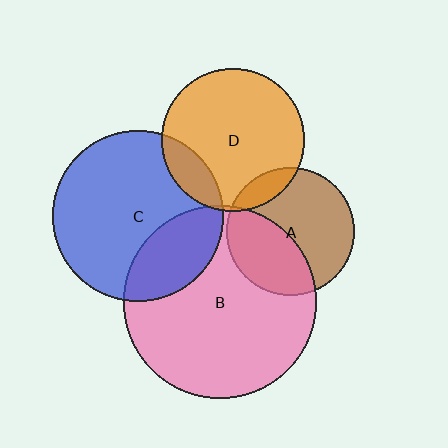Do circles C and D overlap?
Yes.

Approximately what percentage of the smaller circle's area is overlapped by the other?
Approximately 15%.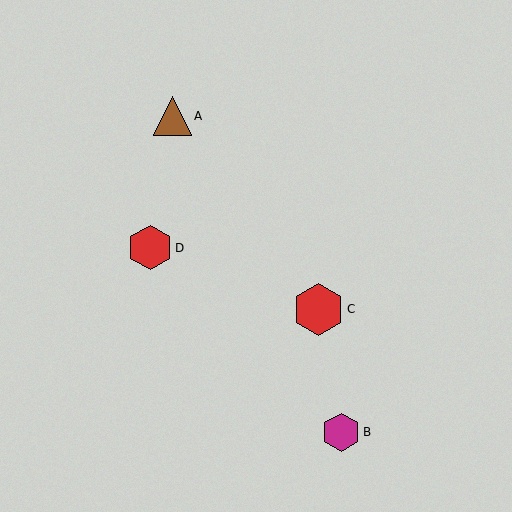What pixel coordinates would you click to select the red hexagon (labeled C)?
Click at (319, 309) to select the red hexagon C.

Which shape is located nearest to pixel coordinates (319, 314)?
The red hexagon (labeled C) at (319, 309) is nearest to that location.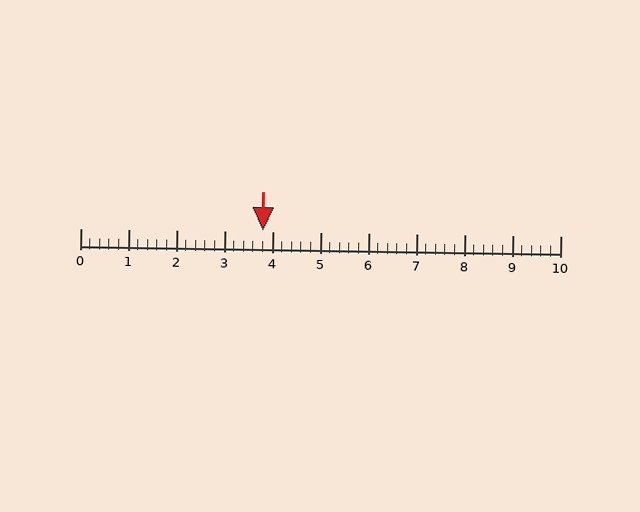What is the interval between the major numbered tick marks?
The major tick marks are spaced 1 units apart.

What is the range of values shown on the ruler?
The ruler shows values from 0 to 10.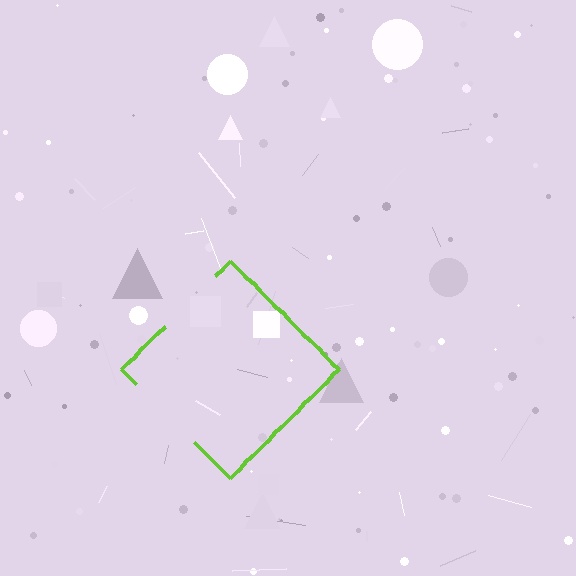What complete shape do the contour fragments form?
The contour fragments form a diamond.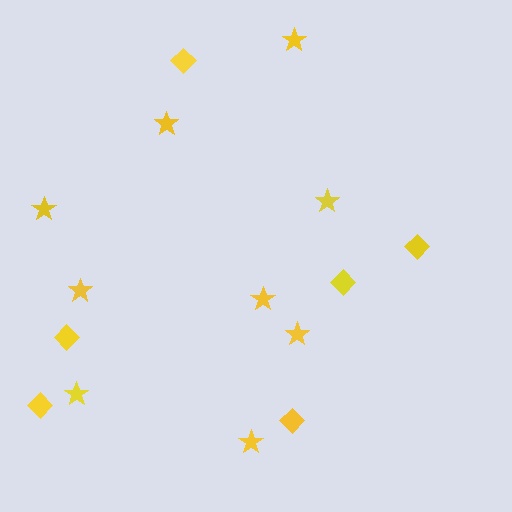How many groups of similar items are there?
There are 2 groups: one group of stars (9) and one group of diamonds (6).